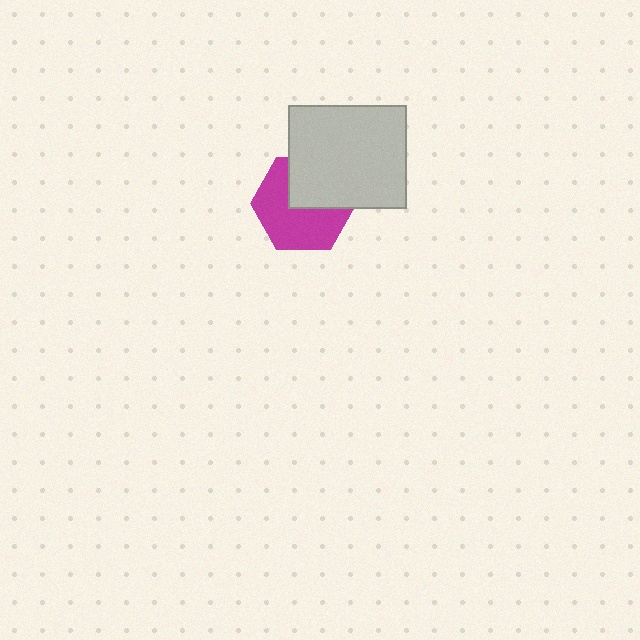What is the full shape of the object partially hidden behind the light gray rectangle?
The partially hidden object is a magenta hexagon.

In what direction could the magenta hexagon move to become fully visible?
The magenta hexagon could move down. That would shift it out from behind the light gray rectangle entirely.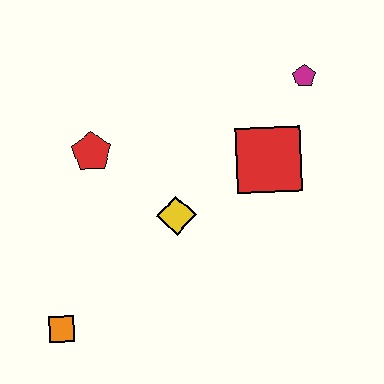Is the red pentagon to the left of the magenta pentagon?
Yes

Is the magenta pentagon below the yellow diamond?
No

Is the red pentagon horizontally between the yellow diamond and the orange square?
Yes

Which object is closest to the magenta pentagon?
The red square is closest to the magenta pentagon.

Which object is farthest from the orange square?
The magenta pentagon is farthest from the orange square.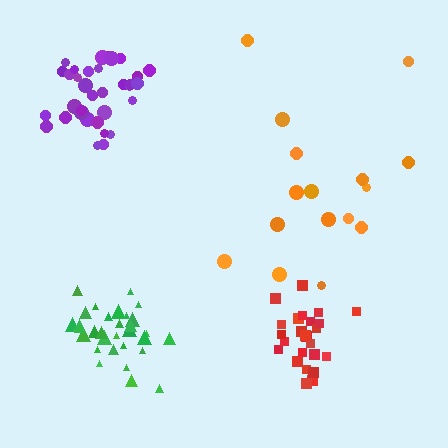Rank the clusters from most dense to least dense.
purple, green, red, orange.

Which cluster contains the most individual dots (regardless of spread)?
Purple (35).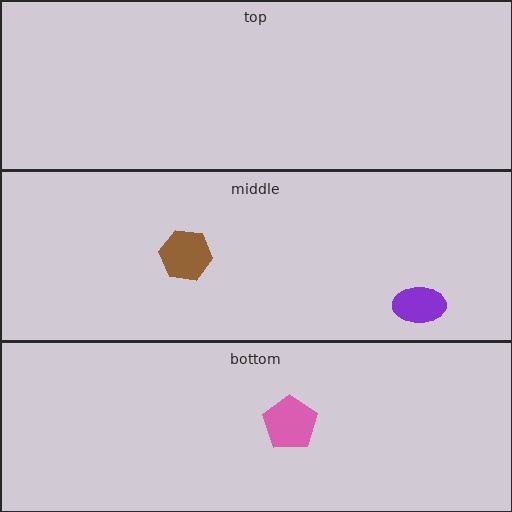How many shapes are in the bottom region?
1.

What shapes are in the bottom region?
The pink pentagon.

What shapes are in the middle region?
The brown hexagon, the purple ellipse.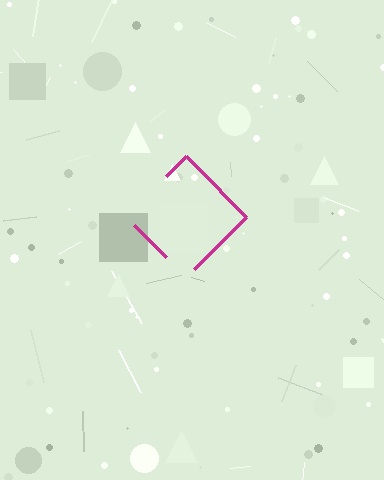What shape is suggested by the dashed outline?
The dashed outline suggests a diamond.